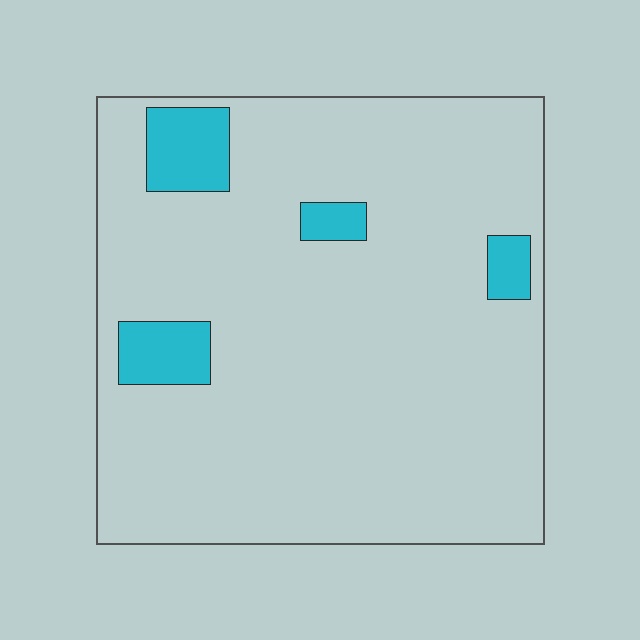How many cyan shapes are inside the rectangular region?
4.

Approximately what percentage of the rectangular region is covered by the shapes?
Approximately 10%.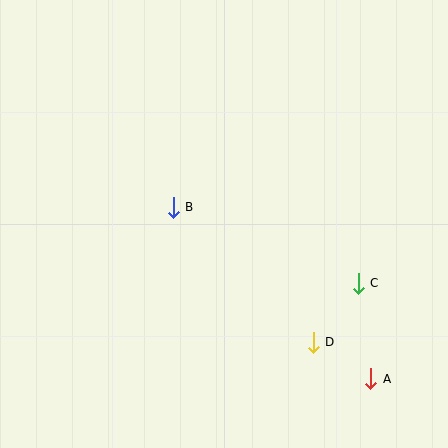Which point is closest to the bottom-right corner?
Point A is closest to the bottom-right corner.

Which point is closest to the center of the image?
Point B at (173, 207) is closest to the center.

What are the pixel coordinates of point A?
Point A is at (371, 379).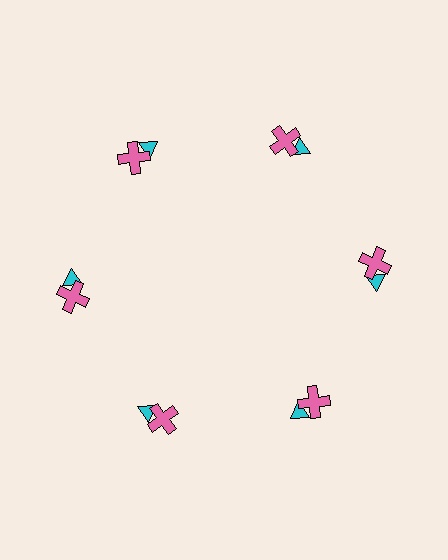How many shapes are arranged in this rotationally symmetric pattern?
There are 12 shapes, arranged in 6 groups of 2.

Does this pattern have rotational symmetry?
Yes, this pattern has 6-fold rotational symmetry. It looks the same after rotating 60 degrees around the center.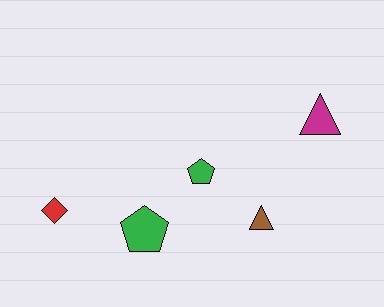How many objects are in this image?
There are 5 objects.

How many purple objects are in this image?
There are no purple objects.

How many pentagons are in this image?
There are 2 pentagons.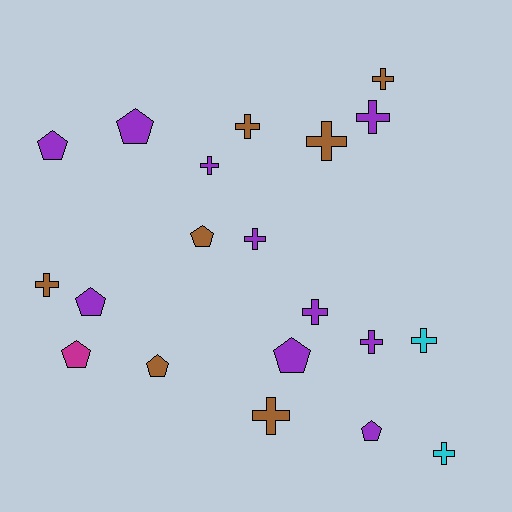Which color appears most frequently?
Purple, with 10 objects.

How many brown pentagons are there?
There are 2 brown pentagons.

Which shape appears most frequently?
Cross, with 12 objects.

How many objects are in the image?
There are 20 objects.